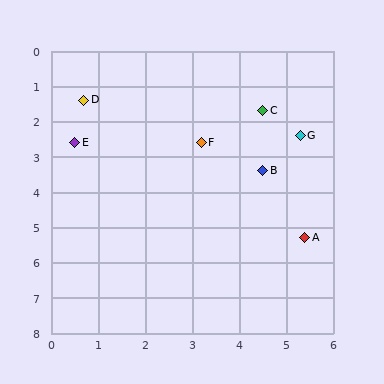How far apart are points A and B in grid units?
Points A and B are about 2.1 grid units apart.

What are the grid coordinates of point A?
Point A is at approximately (5.4, 5.3).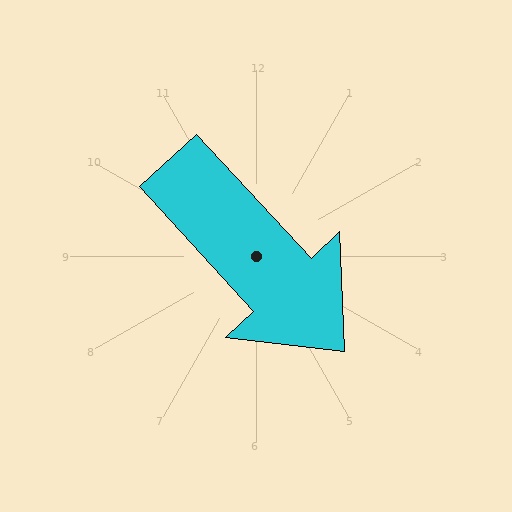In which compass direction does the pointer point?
Southeast.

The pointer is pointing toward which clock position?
Roughly 5 o'clock.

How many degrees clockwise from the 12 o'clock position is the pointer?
Approximately 137 degrees.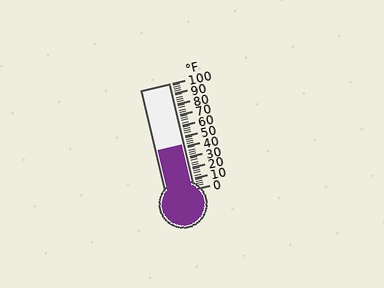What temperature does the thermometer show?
The thermometer shows approximately 42°F.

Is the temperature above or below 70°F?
The temperature is below 70°F.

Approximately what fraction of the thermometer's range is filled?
The thermometer is filled to approximately 40% of its range.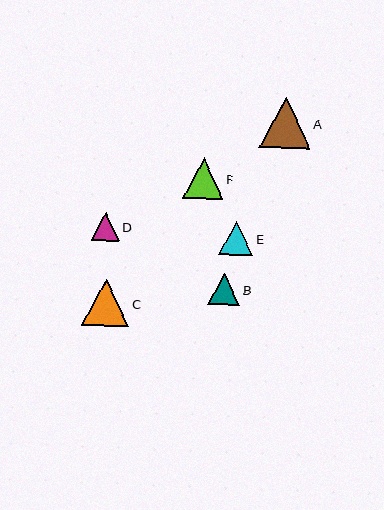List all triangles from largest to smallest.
From largest to smallest: A, C, F, E, B, D.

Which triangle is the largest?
Triangle A is the largest with a size of approximately 51 pixels.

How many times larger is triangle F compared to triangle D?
Triangle F is approximately 1.4 times the size of triangle D.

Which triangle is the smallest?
Triangle D is the smallest with a size of approximately 28 pixels.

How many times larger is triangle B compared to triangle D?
Triangle B is approximately 1.1 times the size of triangle D.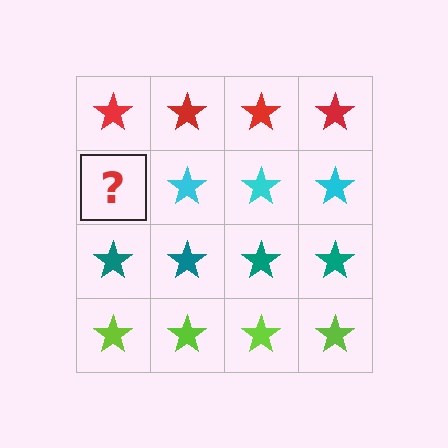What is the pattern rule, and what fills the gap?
The rule is that each row has a consistent color. The gap should be filled with a cyan star.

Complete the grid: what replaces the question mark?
The question mark should be replaced with a cyan star.